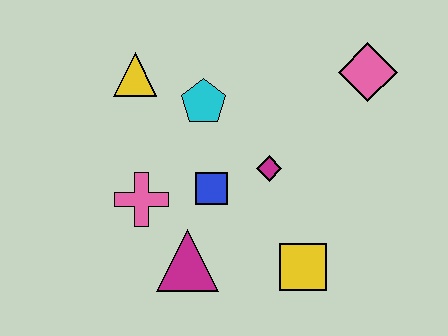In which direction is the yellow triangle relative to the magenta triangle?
The yellow triangle is above the magenta triangle.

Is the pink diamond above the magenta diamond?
Yes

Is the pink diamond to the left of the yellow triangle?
No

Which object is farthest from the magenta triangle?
The pink diamond is farthest from the magenta triangle.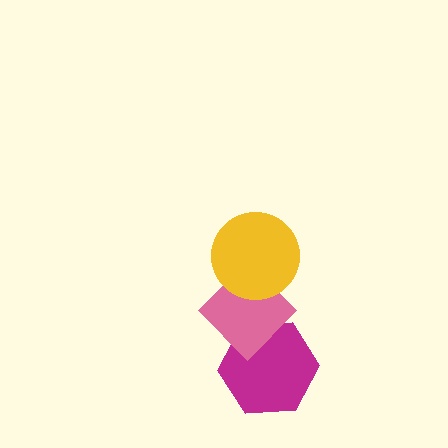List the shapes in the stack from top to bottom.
From top to bottom: the yellow circle, the pink diamond, the magenta hexagon.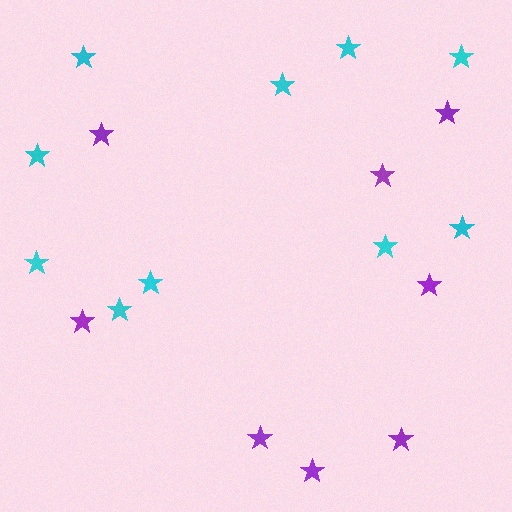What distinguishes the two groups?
There are 2 groups: one group of purple stars (8) and one group of cyan stars (10).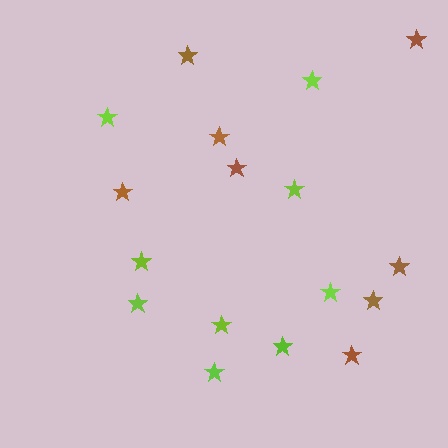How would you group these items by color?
There are 2 groups: one group of brown stars (8) and one group of lime stars (9).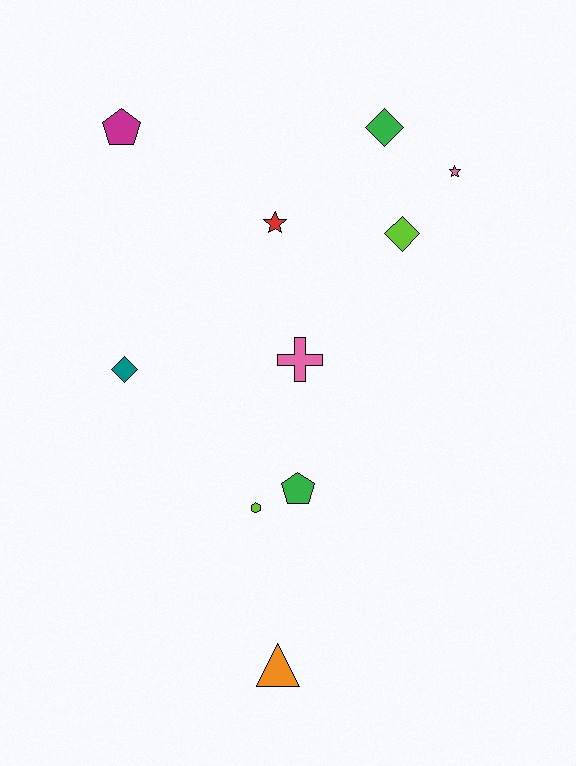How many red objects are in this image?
There is 1 red object.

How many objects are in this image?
There are 10 objects.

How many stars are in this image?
There are 2 stars.